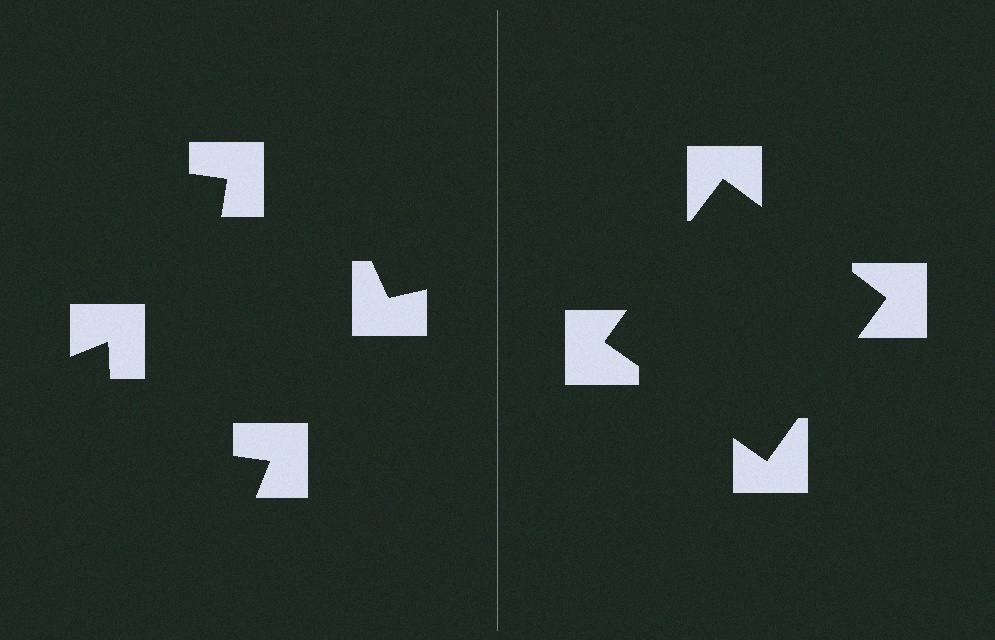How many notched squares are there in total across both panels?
8 — 4 on each side.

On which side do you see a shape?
An illusory square appears on the right side. On the left side the wedge cuts are rotated, so no coherent shape forms.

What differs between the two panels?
The notched squares are positioned identically on both sides; only the wedge orientations differ. On the right they align to a square; on the left they are misaligned.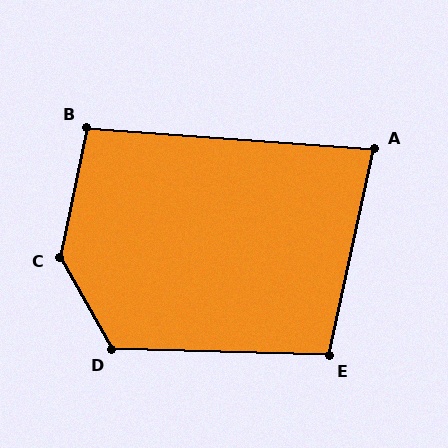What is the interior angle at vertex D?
Approximately 121 degrees (obtuse).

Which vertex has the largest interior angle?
C, at approximately 138 degrees.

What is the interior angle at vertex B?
Approximately 98 degrees (obtuse).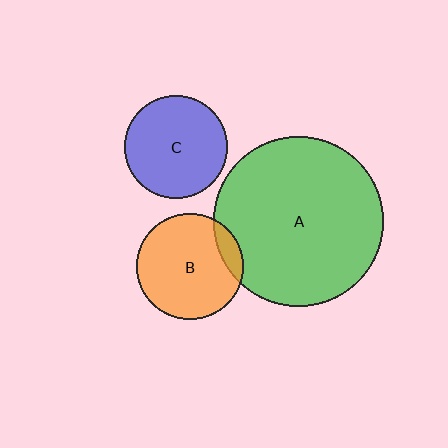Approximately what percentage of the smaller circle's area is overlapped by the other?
Approximately 10%.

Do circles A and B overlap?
Yes.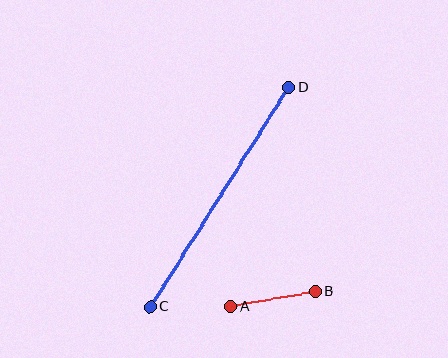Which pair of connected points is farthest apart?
Points C and D are farthest apart.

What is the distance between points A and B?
The distance is approximately 86 pixels.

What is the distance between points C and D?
The distance is approximately 259 pixels.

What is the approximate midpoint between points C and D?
The midpoint is at approximately (220, 197) pixels.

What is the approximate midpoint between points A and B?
The midpoint is at approximately (273, 299) pixels.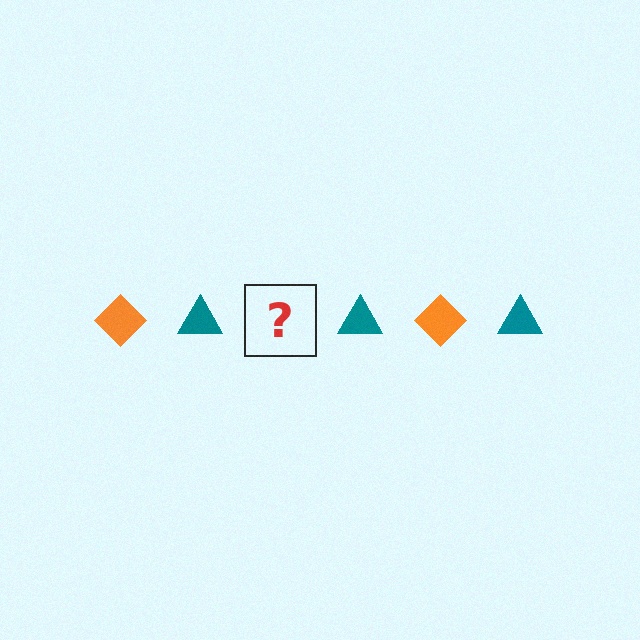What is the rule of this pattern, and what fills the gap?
The rule is that the pattern alternates between orange diamond and teal triangle. The gap should be filled with an orange diamond.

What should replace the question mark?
The question mark should be replaced with an orange diamond.